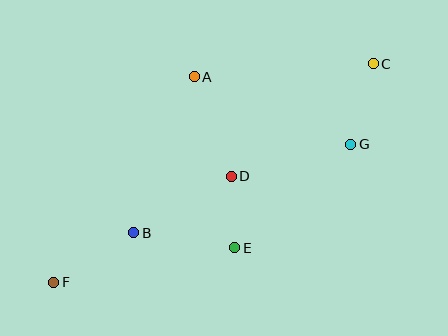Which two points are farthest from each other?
Points C and F are farthest from each other.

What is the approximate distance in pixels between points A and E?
The distance between A and E is approximately 176 pixels.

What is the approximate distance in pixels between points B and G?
The distance between B and G is approximately 234 pixels.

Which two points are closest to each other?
Points D and E are closest to each other.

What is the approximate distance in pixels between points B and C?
The distance between B and C is approximately 293 pixels.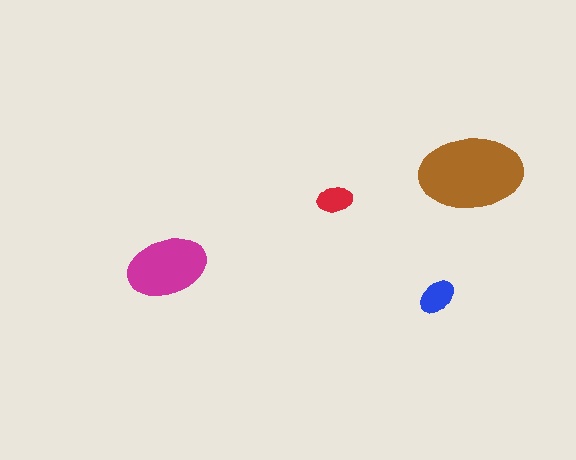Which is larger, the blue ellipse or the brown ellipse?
The brown one.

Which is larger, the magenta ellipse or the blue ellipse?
The magenta one.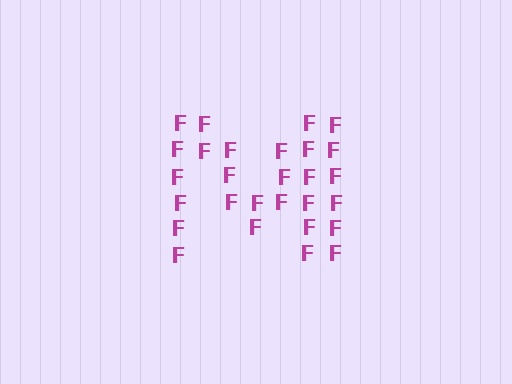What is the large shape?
The large shape is the letter M.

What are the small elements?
The small elements are letter F's.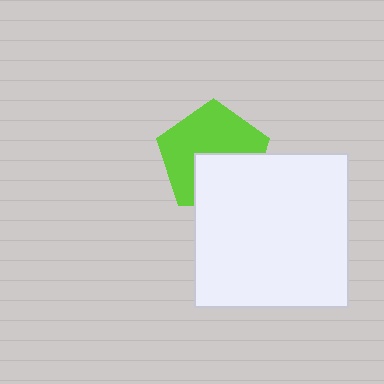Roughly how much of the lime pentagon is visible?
About half of it is visible (roughly 61%).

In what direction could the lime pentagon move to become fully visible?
The lime pentagon could move up. That would shift it out from behind the white square entirely.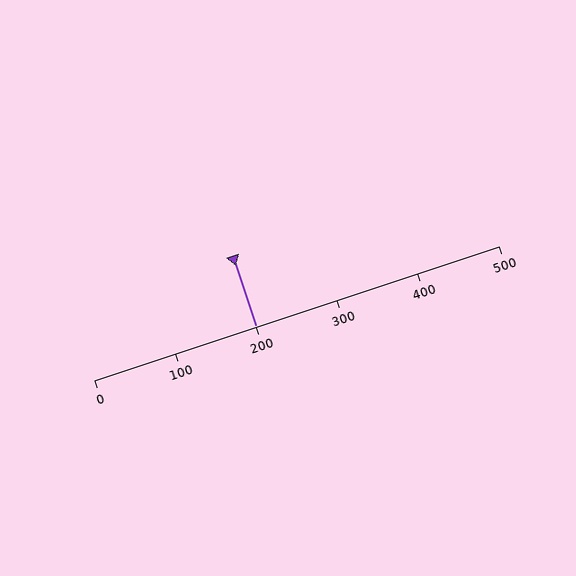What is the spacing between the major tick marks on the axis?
The major ticks are spaced 100 apart.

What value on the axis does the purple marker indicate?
The marker indicates approximately 200.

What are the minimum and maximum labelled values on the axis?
The axis runs from 0 to 500.